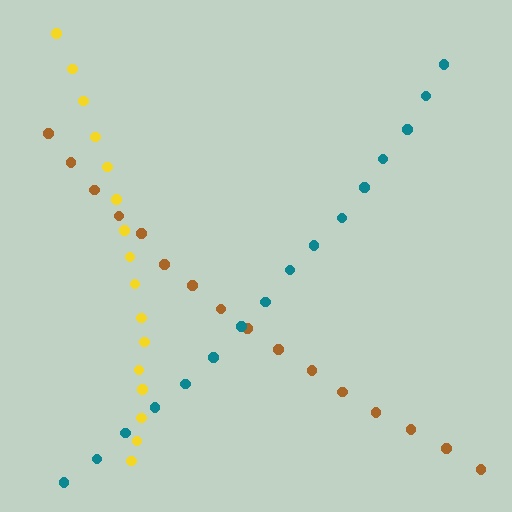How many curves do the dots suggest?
There are 3 distinct paths.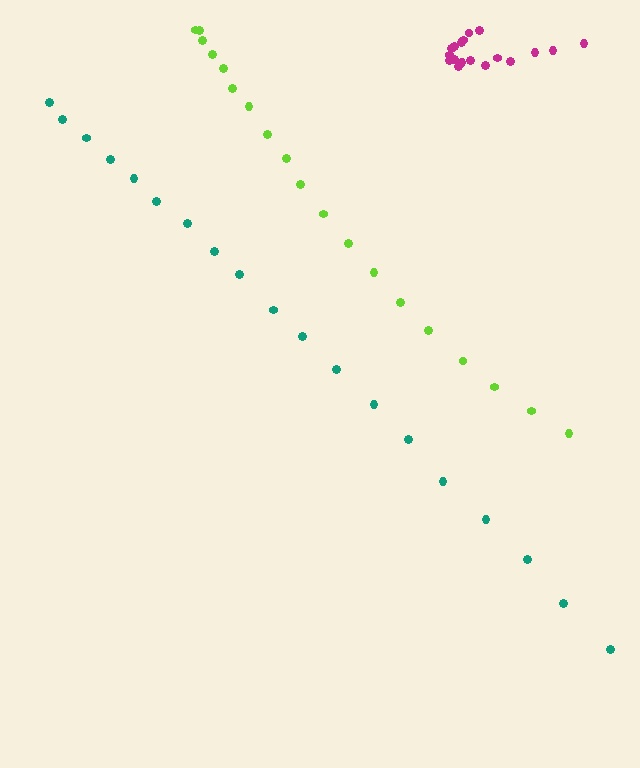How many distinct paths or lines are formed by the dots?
There are 3 distinct paths.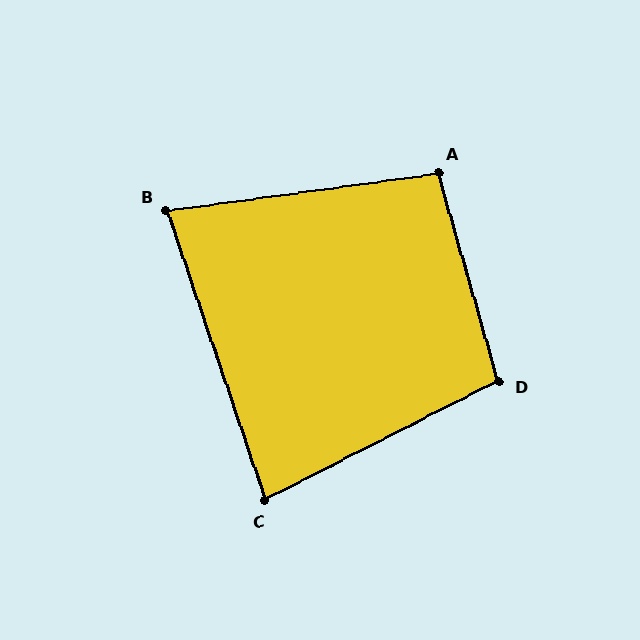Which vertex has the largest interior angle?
D, at approximately 101 degrees.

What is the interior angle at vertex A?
Approximately 98 degrees (obtuse).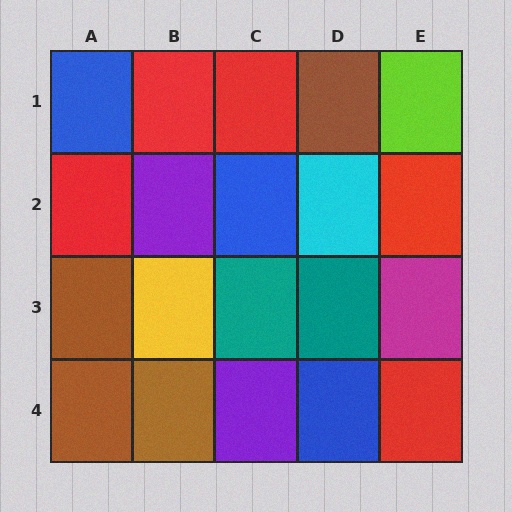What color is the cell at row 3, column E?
Magenta.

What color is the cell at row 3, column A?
Brown.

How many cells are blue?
3 cells are blue.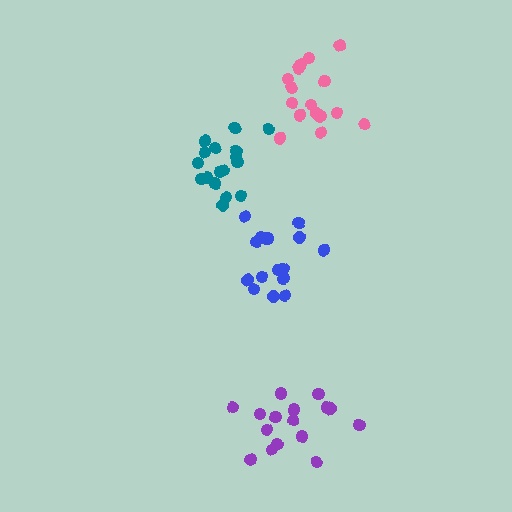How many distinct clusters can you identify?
There are 4 distinct clusters.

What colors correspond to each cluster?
The clusters are colored: blue, purple, teal, pink.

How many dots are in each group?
Group 1: 15 dots, Group 2: 16 dots, Group 3: 17 dots, Group 4: 16 dots (64 total).